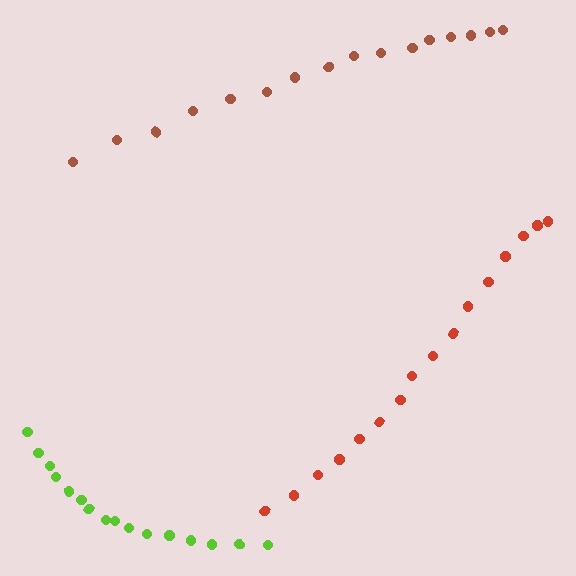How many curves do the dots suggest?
There are 3 distinct paths.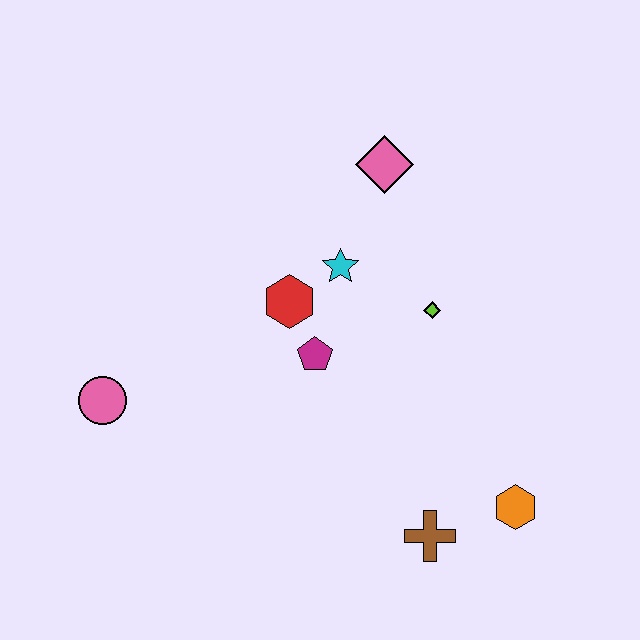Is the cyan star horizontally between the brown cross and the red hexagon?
Yes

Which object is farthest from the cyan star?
The orange hexagon is farthest from the cyan star.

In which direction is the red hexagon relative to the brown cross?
The red hexagon is above the brown cross.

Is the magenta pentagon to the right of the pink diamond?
No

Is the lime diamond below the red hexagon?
Yes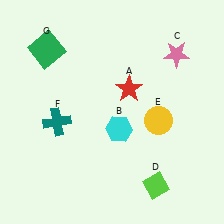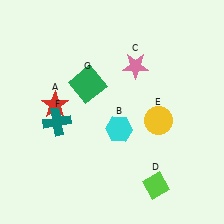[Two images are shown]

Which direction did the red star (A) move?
The red star (A) moved left.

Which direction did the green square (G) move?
The green square (G) moved right.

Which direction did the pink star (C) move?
The pink star (C) moved left.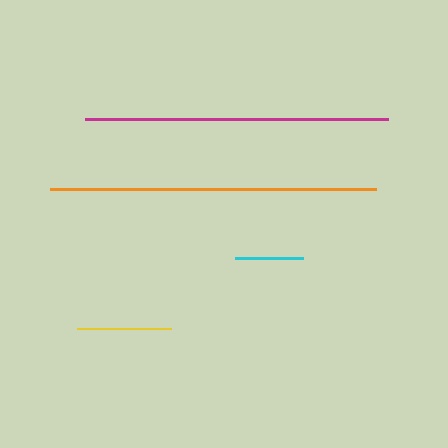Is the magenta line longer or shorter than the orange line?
The orange line is longer than the magenta line.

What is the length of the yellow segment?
The yellow segment is approximately 94 pixels long.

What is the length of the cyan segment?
The cyan segment is approximately 68 pixels long.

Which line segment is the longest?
The orange line is the longest at approximately 326 pixels.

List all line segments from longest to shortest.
From longest to shortest: orange, magenta, yellow, cyan.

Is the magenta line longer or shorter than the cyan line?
The magenta line is longer than the cyan line.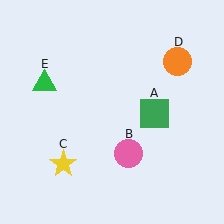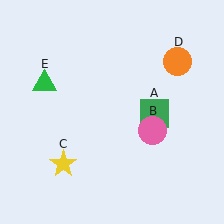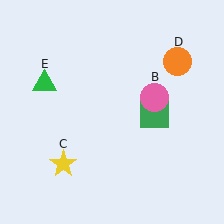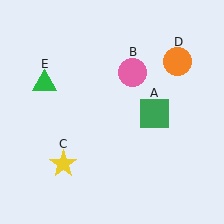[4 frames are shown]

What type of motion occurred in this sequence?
The pink circle (object B) rotated counterclockwise around the center of the scene.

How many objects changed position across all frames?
1 object changed position: pink circle (object B).